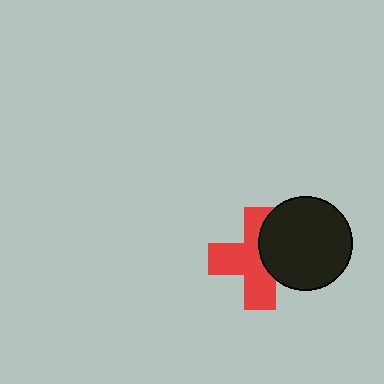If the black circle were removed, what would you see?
You would see the complete red cross.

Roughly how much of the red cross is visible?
About half of it is visible (roughly 63%).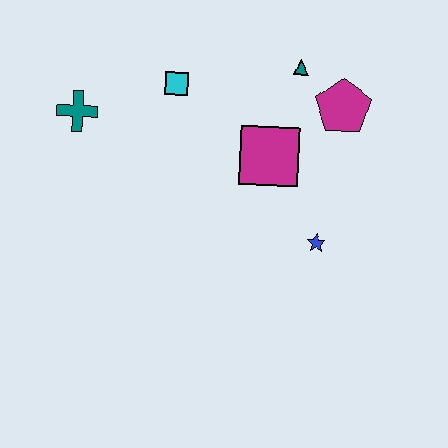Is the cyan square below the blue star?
No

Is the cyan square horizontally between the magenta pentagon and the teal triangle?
No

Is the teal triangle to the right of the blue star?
No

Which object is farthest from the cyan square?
The blue star is farthest from the cyan square.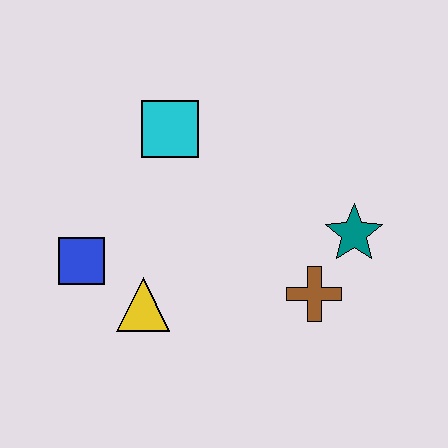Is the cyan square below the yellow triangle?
No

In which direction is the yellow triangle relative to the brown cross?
The yellow triangle is to the left of the brown cross.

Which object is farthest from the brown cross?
The blue square is farthest from the brown cross.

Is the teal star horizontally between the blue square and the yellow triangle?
No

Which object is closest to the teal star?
The brown cross is closest to the teal star.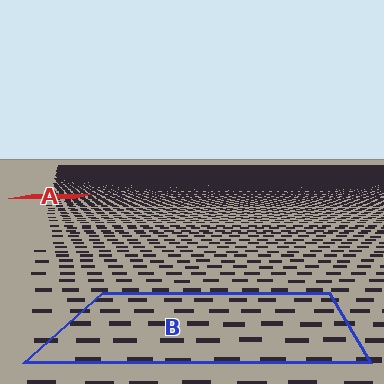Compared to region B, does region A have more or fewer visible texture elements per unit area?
Region A has more texture elements per unit area — they are packed more densely because it is farther away.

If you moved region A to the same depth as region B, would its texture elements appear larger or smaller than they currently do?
They would appear larger. At a closer depth, the same texture elements are projected at a bigger on-screen size.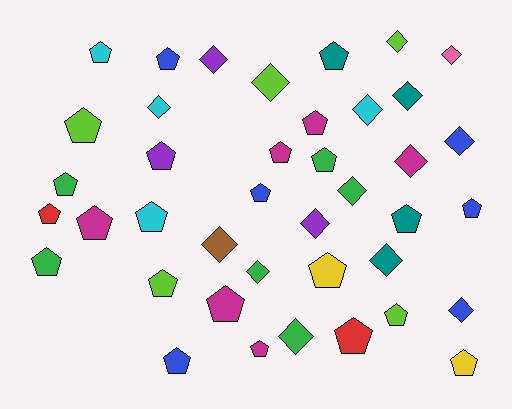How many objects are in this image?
There are 40 objects.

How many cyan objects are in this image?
There are 4 cyan objects.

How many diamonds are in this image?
There are 16 diamonds.